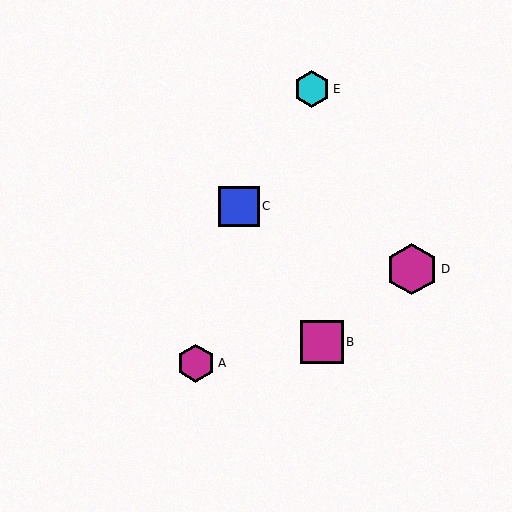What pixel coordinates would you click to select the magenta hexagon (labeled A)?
Click at (196, 363) to select the magenta hexagon A.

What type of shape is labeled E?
Shape E is a cyan hexagon.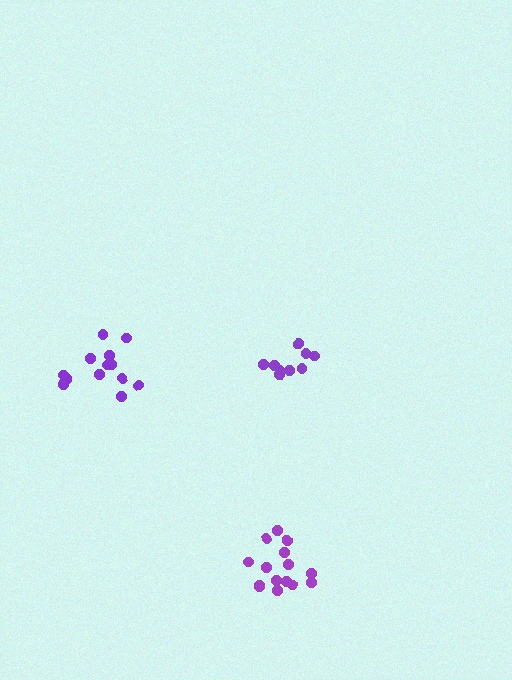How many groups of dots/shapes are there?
There are 3 groups.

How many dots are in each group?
Group 1: 13 dots, Group 2: 9 dots, Group 3: 15 dots (37 total).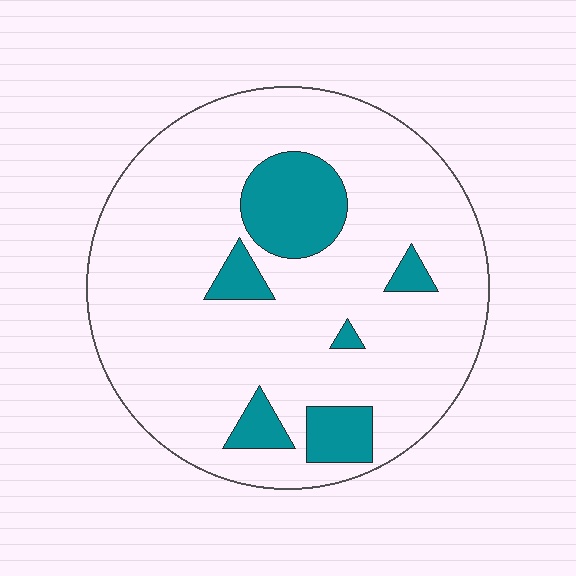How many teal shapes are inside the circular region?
6.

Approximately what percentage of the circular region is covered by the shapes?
Approximately 15%.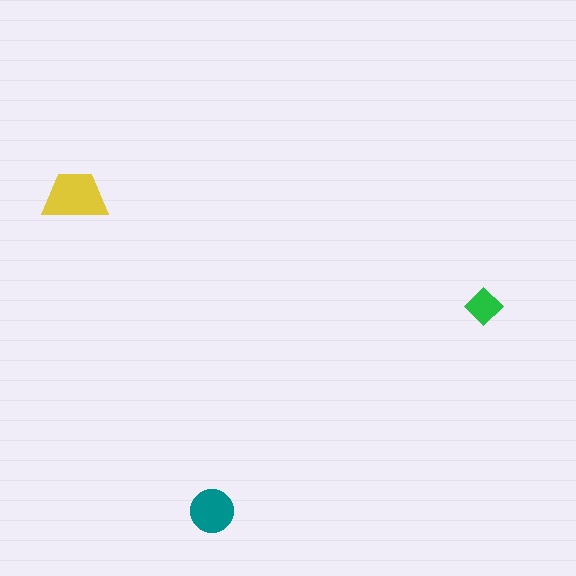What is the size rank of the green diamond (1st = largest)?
3rd.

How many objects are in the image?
There are 3 objects in the image.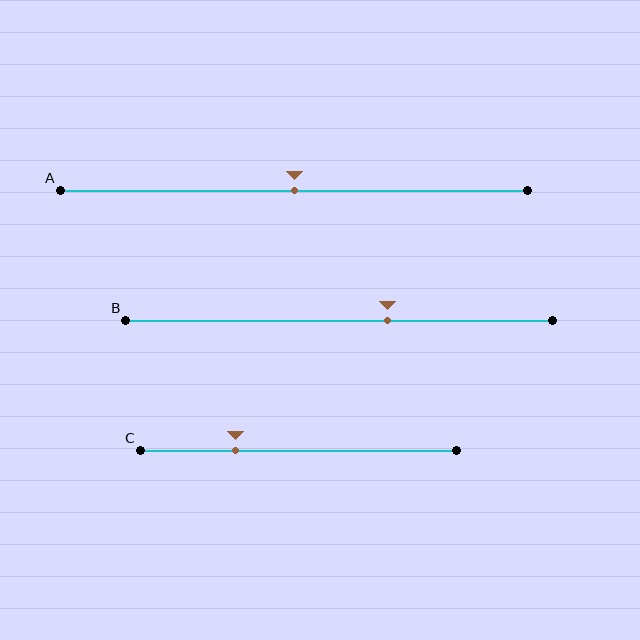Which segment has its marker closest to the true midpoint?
Segment A has its marker closest to the true midpoint.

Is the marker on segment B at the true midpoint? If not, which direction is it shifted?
No, the marker on segment B is shifted to the right by about 11% of the segment length.